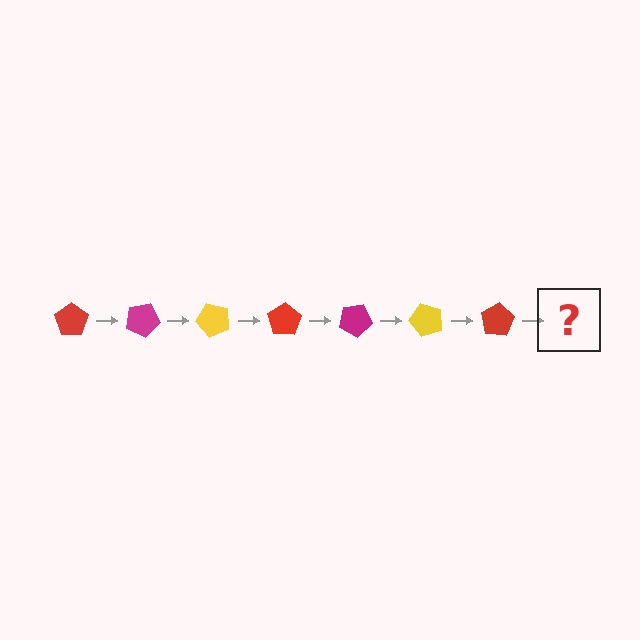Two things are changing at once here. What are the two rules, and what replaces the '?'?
The two rules are that it rotates 25 degrees each step and the color cycles through red, magenta, and yellow. The '?' should be a magenta pentagon, rotated 175 degrees from the start.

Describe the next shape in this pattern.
It should be a magenta pentagon, rotated 175 degrees from the start.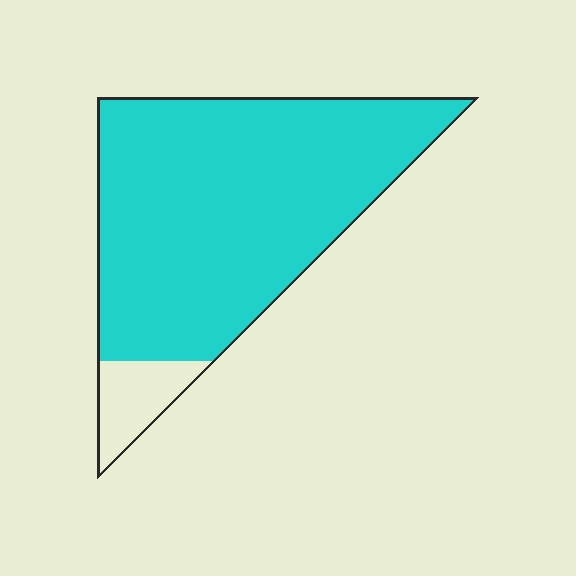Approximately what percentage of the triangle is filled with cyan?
Approximately 90%.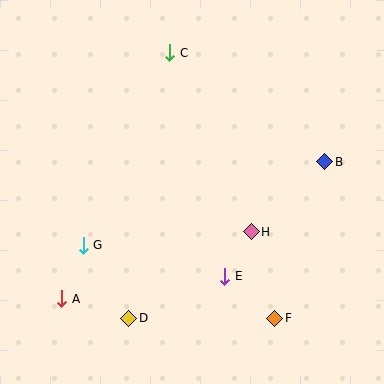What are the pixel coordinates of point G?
Point G is at (83, 245).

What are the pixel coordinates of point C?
Point C is at (170, 53).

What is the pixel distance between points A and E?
The distance between A and E is 165 pixels.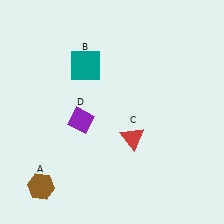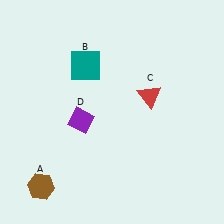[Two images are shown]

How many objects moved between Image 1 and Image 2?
1 object moved between the two images.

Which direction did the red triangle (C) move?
The red triangle (C) moved up.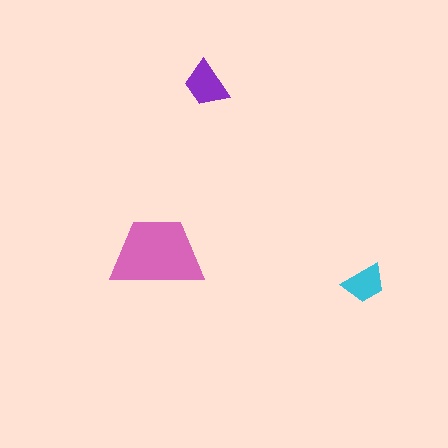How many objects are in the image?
There are 3 objects in the image.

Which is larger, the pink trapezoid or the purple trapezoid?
The pink one.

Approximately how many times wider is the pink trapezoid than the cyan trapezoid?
About 2 times wider.